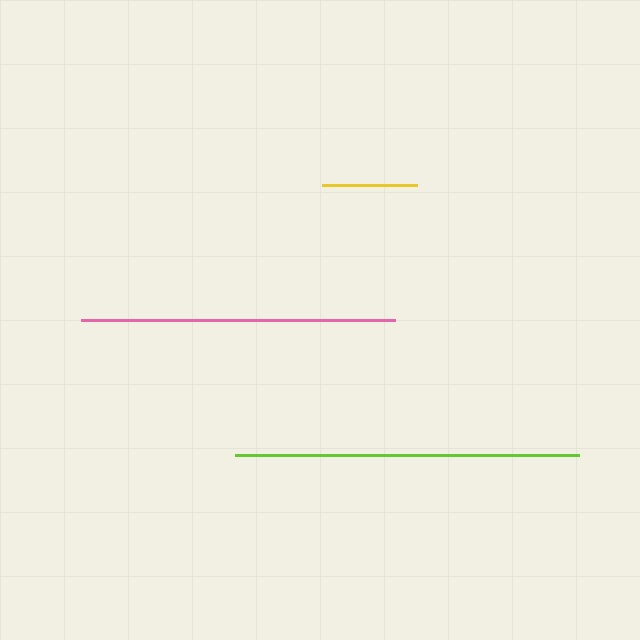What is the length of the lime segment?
The lime segment is approximately 345 pixels long.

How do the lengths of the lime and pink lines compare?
The lime and pink lines are approximately the same length.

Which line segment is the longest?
The lime line is the longest at approximately 345 pixels.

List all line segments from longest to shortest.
From longest to shortest: lime, pink, yellow.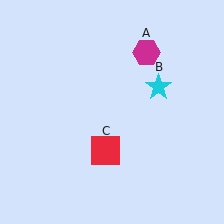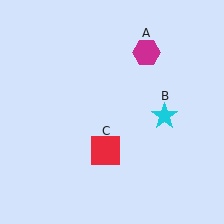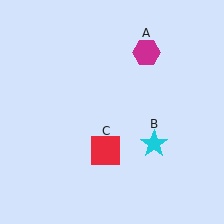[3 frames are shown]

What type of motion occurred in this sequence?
The cyan star (object B) rotated clockwise around the center of the scene.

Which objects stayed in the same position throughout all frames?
Magenta hexagon (object A) and red square (object C) remained stationary.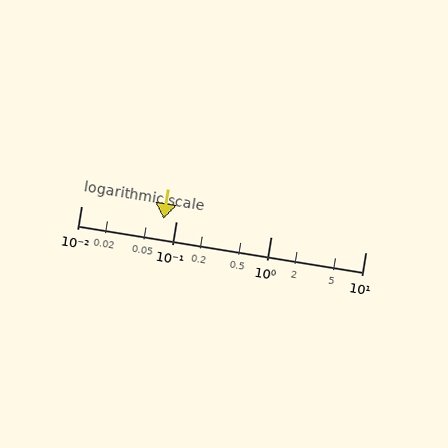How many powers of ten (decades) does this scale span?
The scale spans 3 decades, from 0.01 to 10.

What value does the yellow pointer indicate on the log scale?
The pointer indicates approximately 0.074.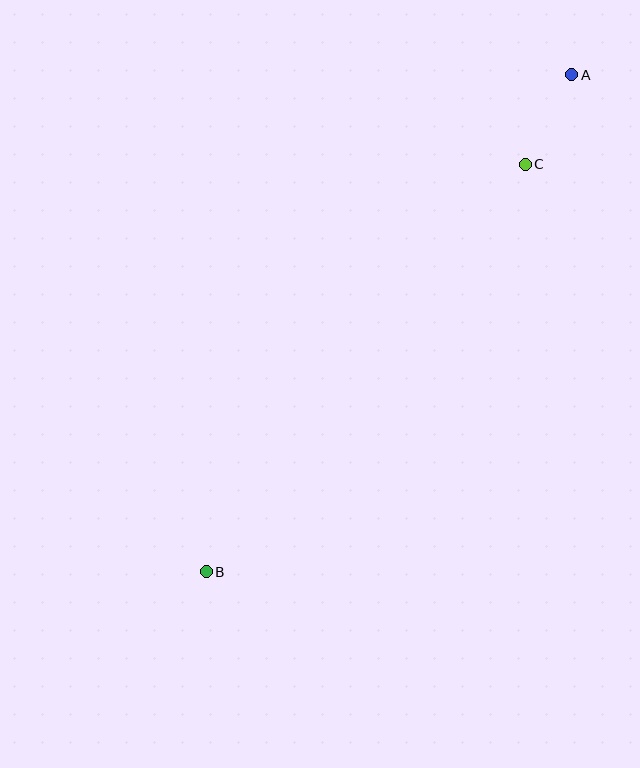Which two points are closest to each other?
Points A and C are closest to each other.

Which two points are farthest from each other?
Points A and B are farthest from each other.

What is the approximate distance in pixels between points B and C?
The distance between B and C is approximately 518 pixels.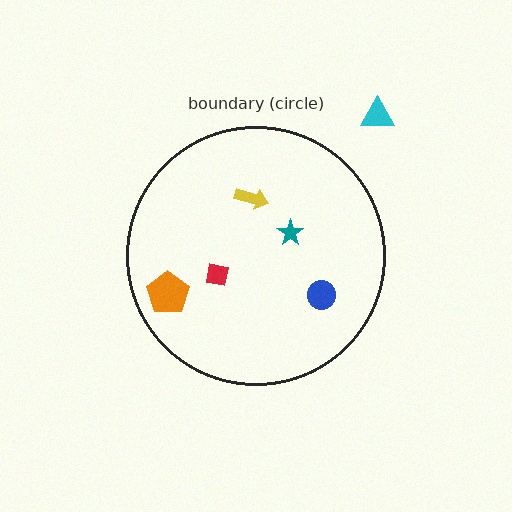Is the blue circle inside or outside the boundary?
Inside.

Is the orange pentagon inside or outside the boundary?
Inside.